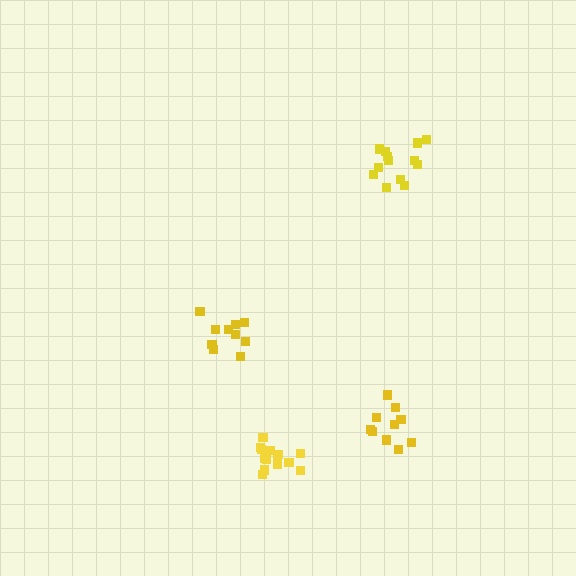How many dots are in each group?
Group 1: 10 dots, Group 2: 13 dots, Group 3: 10 dots, Group 4: 13 dots (46 total).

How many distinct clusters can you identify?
There are 4 distinct clusters.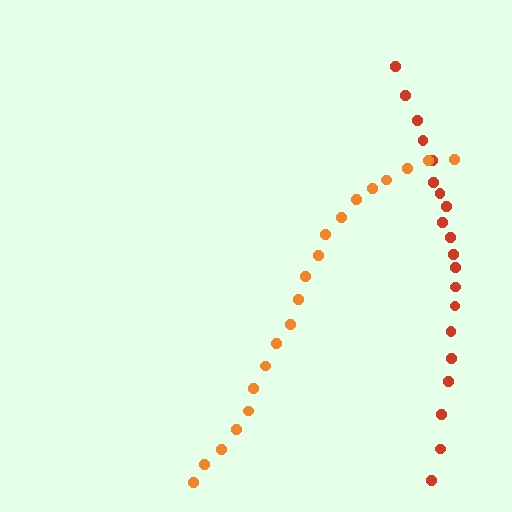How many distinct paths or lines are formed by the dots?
There are 2 distinct paths.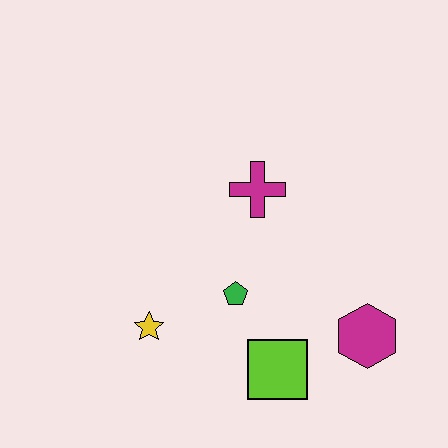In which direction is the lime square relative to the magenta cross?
The lime square is below the magenta cross.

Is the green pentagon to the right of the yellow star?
Yes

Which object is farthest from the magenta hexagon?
The yellow star is farthest from the magenta hexagon.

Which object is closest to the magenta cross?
The green pentagon is closest to the magenta cross.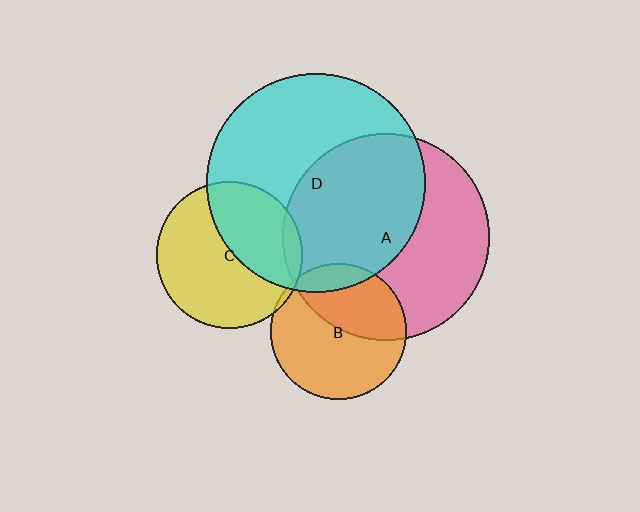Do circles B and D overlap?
Yes.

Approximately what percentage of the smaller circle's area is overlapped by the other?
Approximately 10%.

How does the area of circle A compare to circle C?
Approximately 2.0 times.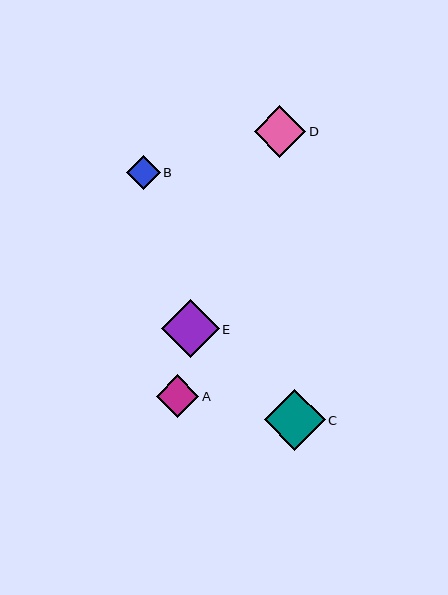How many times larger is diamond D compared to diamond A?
Diamond D is approximately 1.2 times the size of diamond A.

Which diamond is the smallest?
Diamond B is the smallest with a size of approximately 34 pixels.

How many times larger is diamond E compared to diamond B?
Diamond E is approximately 1.7 times the size of diamond B.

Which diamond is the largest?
Diamond C is the largest with a size of approximately 61 pixels.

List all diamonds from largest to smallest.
From largest to smallest: C, E, D, A, B.